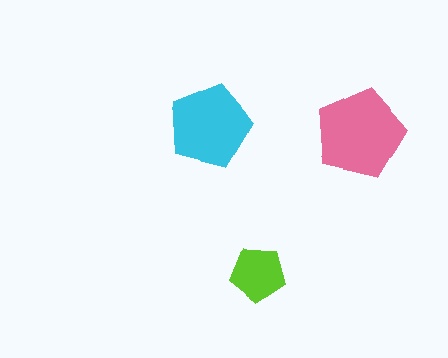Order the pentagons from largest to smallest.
the pink one, the cyan one, the lime one.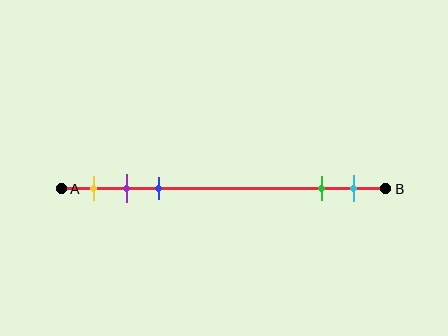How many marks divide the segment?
There are 5 marks dividing the segment.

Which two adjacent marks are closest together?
The purple and blue marks are the closest adjacent pair.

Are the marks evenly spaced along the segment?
No, the marks are not evenly spaced.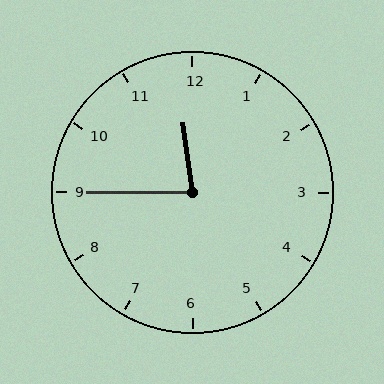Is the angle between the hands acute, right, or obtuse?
It is acute.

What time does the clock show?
11:45.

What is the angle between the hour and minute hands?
Approximately 82 degrees.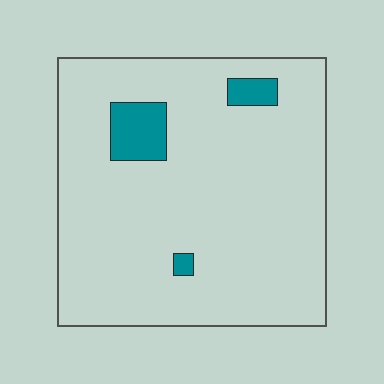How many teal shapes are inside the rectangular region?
3.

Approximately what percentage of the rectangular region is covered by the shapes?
Approximately 5%.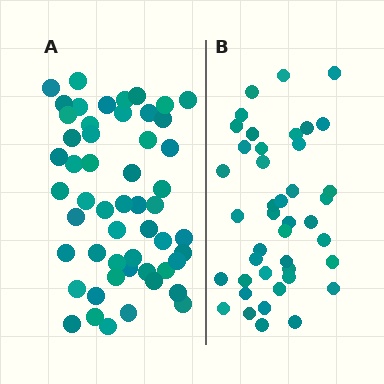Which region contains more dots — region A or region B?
Region A (the left region) has more dots.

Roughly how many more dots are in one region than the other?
Region A has roughly 12 or so more dots than region B.